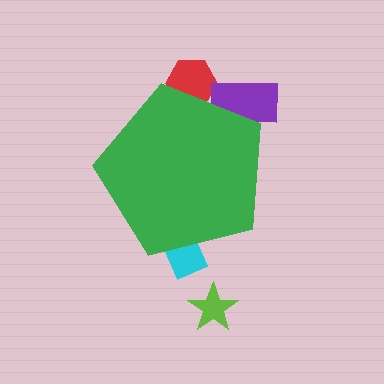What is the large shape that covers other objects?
A green pentagon.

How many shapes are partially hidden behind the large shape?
3 shapes are partially hidden.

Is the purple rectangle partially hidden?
Yes, the purple rectangle is partially hidden behind the green pentagon.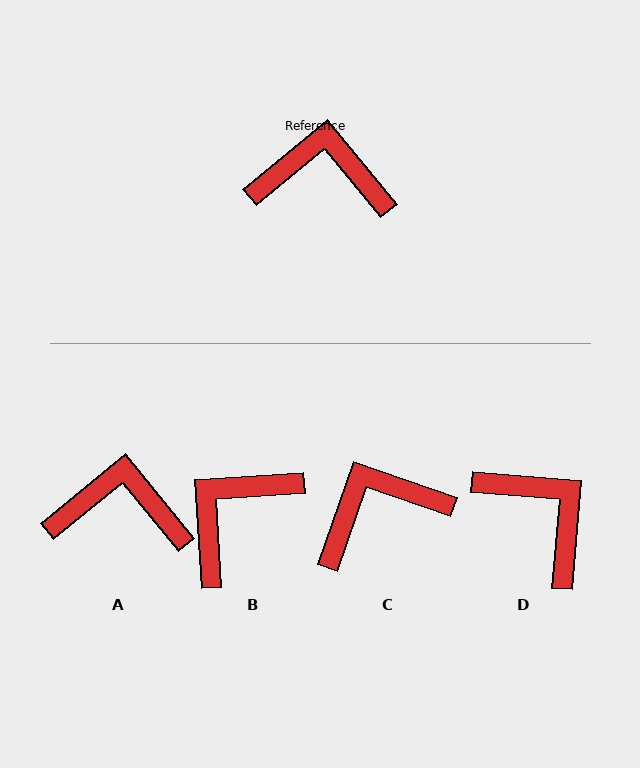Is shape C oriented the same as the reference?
No, it is off by about 32 degrees.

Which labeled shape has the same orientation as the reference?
A.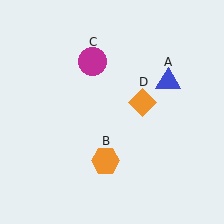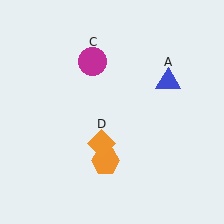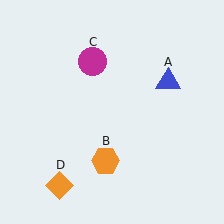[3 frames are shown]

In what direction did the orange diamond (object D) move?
The orange diamond (object D) moved down and to the left.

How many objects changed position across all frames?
1 object changed position: orange diamond (object D).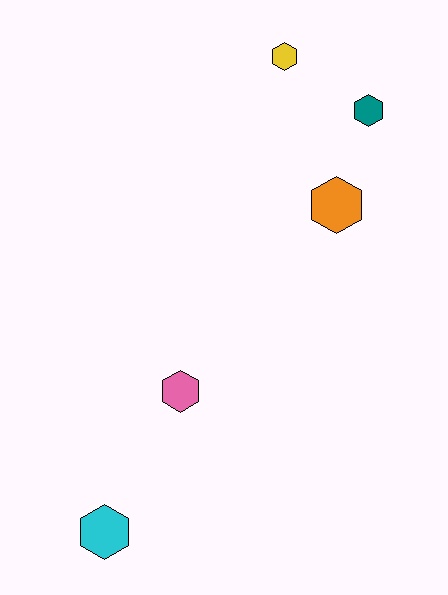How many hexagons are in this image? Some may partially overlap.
There are 5 hexagons.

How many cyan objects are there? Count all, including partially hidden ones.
There is 1 cyan object.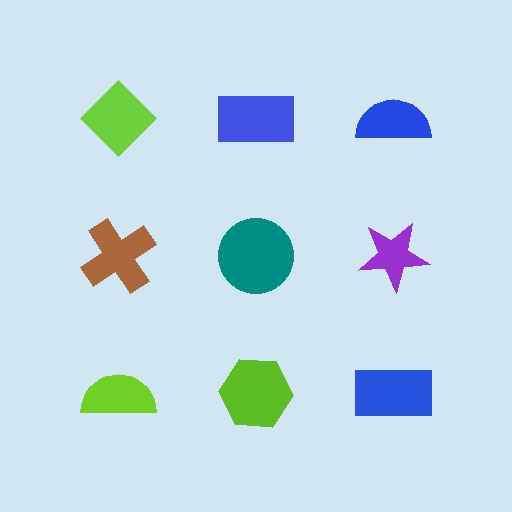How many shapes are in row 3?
3 shapes.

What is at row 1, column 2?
A blue rectangle.